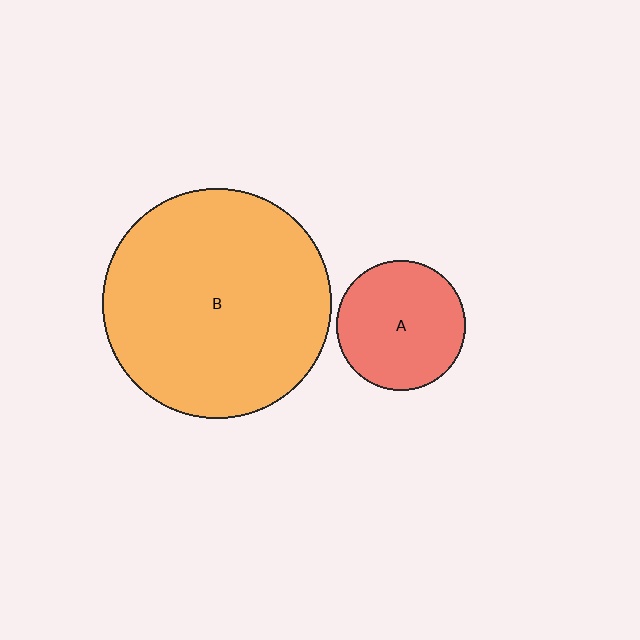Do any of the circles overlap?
No, none of the circles overlap.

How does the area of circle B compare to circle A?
Approximately 3.2 times.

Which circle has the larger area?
Circle B (orange).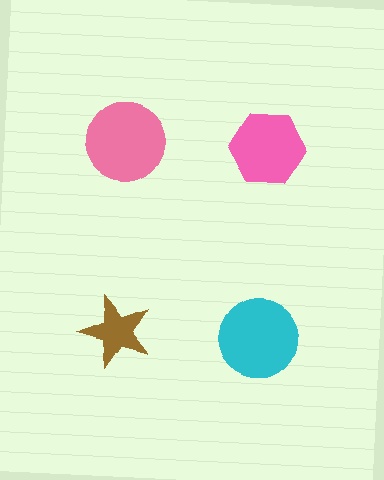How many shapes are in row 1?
2 shapes.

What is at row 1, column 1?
A pink circle.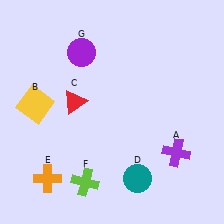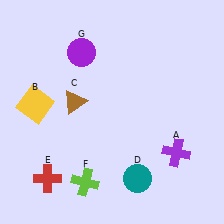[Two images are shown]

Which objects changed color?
C changed from red to brown. E changed from orange to red.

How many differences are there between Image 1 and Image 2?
There are 2 differences between the two images.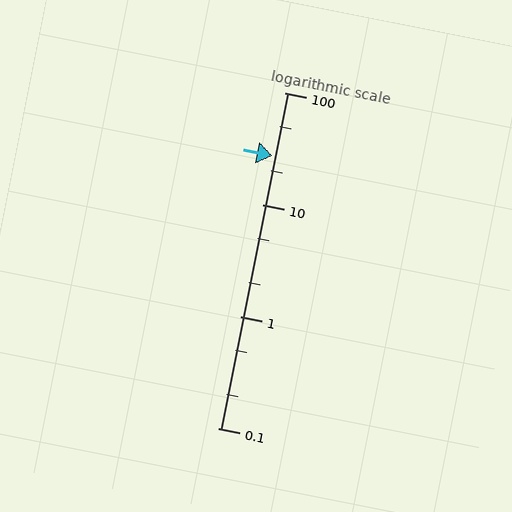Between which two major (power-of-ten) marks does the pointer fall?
The pointer is between 10 and 100.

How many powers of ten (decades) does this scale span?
The scale spans 3 decades, from 0.1 to 100.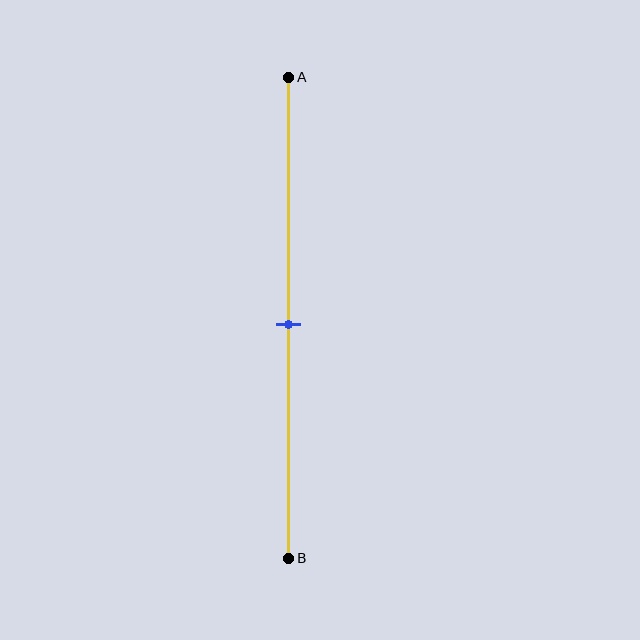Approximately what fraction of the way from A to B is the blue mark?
The blue mark is approximately 50% of the way from A to B.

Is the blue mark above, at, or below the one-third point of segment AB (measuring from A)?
The blue mark is below the one-third point of segment AB.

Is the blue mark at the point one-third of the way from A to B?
No, the mark is at about 50% from A, not at the 33% one-third point.